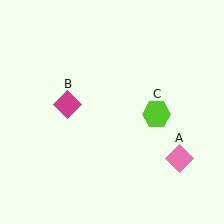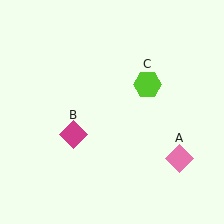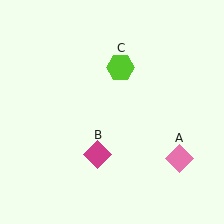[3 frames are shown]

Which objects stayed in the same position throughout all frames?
Pink diamond (object A) remained stationary.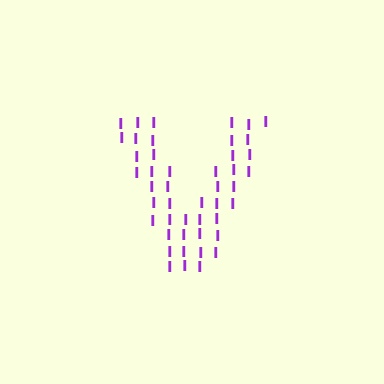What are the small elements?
The small elements are letter I's.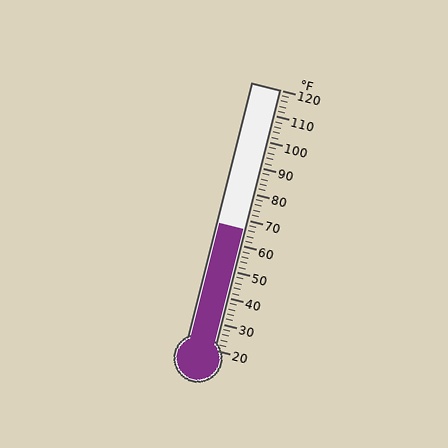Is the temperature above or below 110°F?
The temperature is below 110°F.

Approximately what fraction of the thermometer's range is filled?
The thermometer is filled to approximately 45% of its range.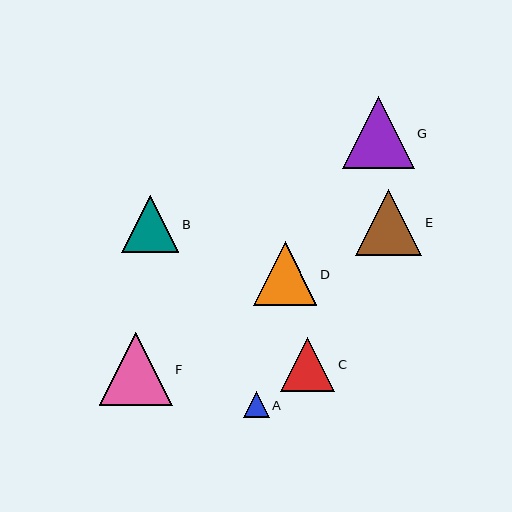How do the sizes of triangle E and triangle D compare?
Triangle E and triangle D are approximately the same size.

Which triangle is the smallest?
Triangle A is the smallest with a size of approximately 26 pixels.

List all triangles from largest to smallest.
From largest to smallest: F, G, E, D, B, C, A.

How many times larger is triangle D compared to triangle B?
Triangle D is approximately 1.1 times the size of triangle B.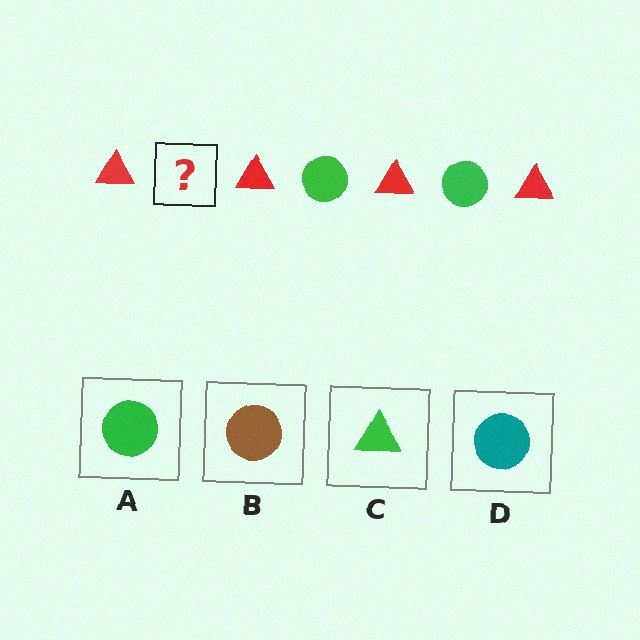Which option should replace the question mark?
Option A.